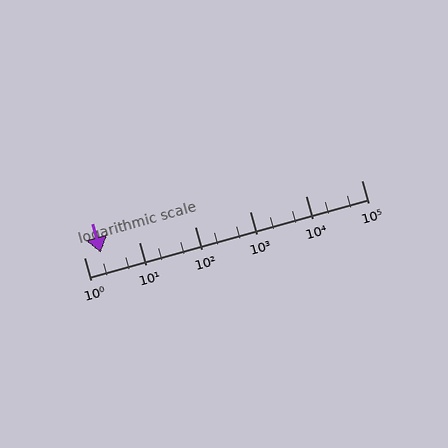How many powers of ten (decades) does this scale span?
The scale spans 5 decades, from 1 to 100000.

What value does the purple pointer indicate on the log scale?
The pointer indicates approximately 2.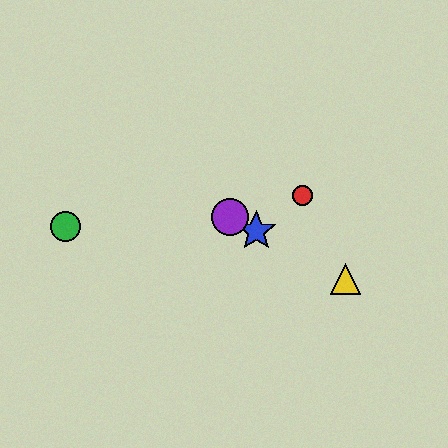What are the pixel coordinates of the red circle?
The red circle is at (303, 195).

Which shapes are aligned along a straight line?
The blue star, the yellow triangle, the purple circle are aligned along a straight line.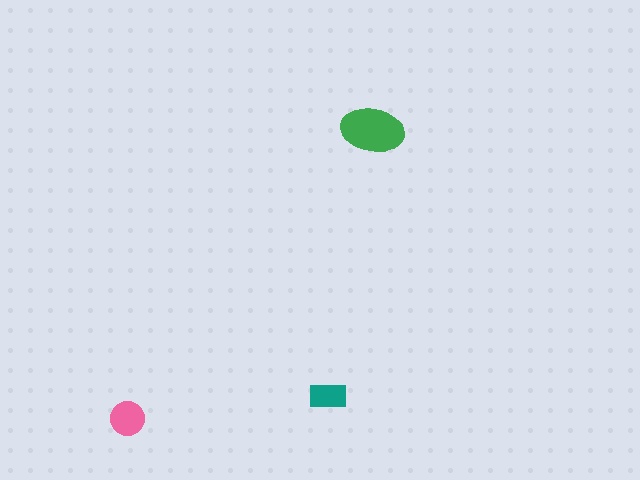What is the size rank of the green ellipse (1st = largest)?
1st.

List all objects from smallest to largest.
The teal rectangle, the pink circle, the green ellipse.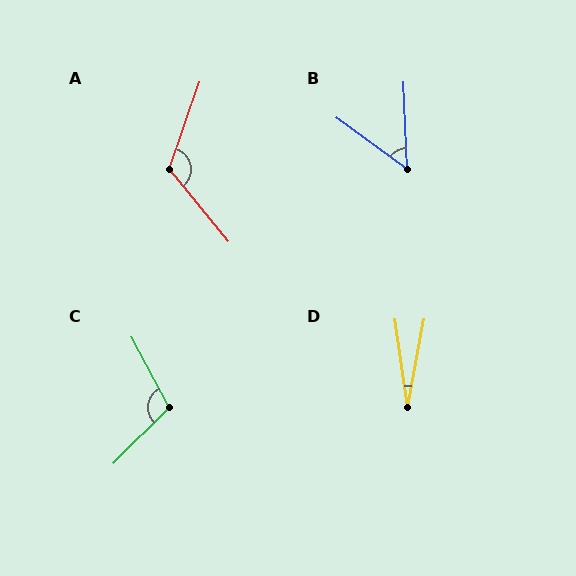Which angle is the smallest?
D, at approximately 19 degrees.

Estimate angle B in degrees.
Approximately 51 degrees.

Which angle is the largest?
A, at approximately 122 degrees.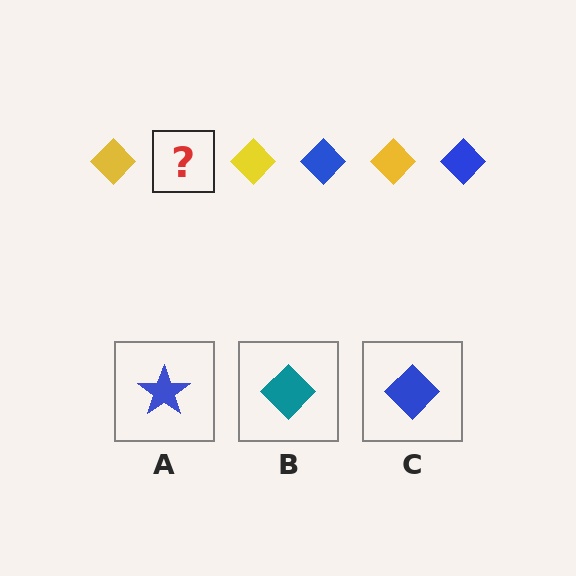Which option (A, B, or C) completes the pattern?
C.